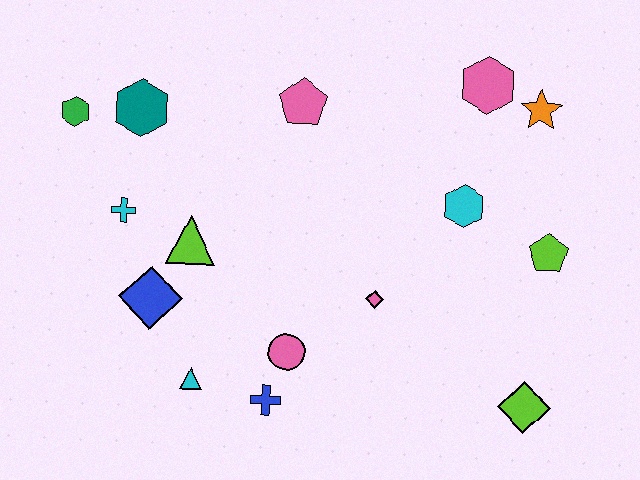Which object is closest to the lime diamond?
The lime pentagon is closest to the lime diamond.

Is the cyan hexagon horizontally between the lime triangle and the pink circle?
No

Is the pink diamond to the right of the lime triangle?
Yes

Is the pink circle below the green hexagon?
Yes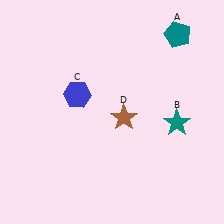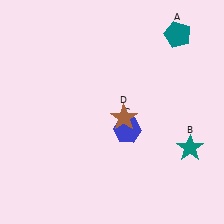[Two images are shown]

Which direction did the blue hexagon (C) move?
The blue hexagon (C) moved right.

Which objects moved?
The objects that moved are: the teal star (B), the blue hexagon (C).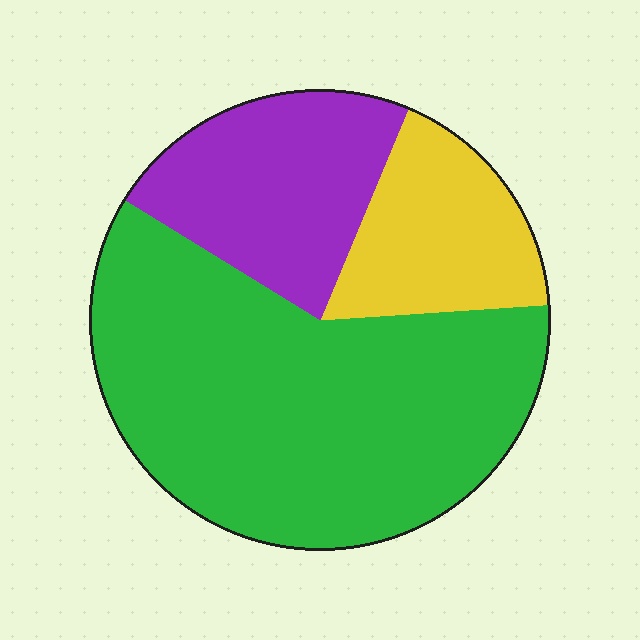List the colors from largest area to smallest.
From largest to smallest: green, purple, yellow.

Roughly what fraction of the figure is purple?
Purple takes up about one quarter (1/4) of the figure.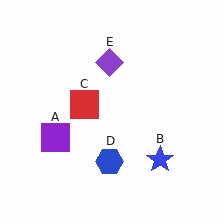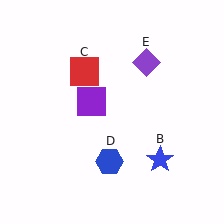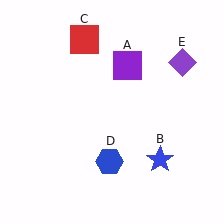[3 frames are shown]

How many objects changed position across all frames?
3 objects changed position: purple square (object A), red square (object C), purple diamond (object E).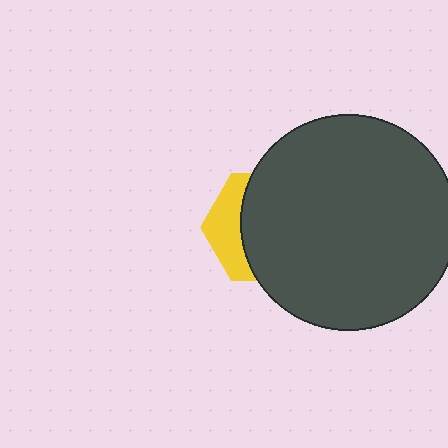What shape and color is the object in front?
The object in front is a dark gray circle.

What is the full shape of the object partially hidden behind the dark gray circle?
The partially hidden object is a yellow hexagon.